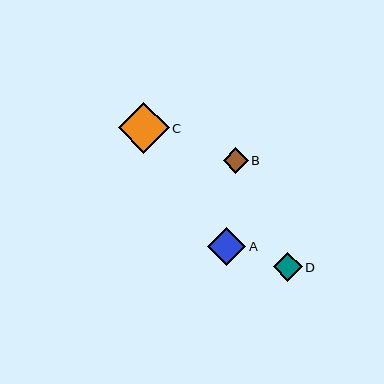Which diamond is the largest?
Diamond C is the largest with a size of approximately 51 pixels.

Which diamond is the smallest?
Diamond B is the smallest with a size of approximately 25 pixels.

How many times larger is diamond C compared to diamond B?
Diamond C is approximately 2.0 times the size of diamond B.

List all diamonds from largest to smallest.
From largest to smallest: C, A, D, B.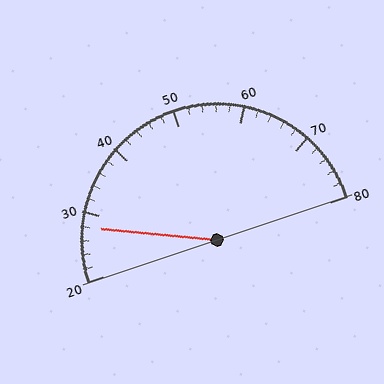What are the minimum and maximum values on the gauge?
The gauge ranges from 20 to 80.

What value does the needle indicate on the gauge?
The needle indicates approximately 28.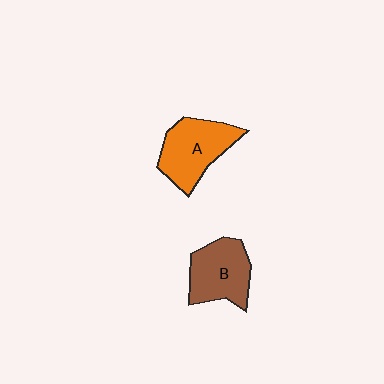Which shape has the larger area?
Shape A (orange).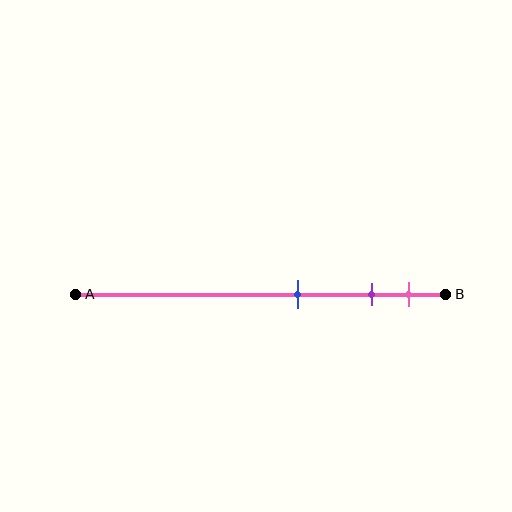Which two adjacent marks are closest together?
The purple and pink marks are the closest adjacent pair.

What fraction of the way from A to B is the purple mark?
The purple mark is approximately 80% (0.8) of the way from A to B.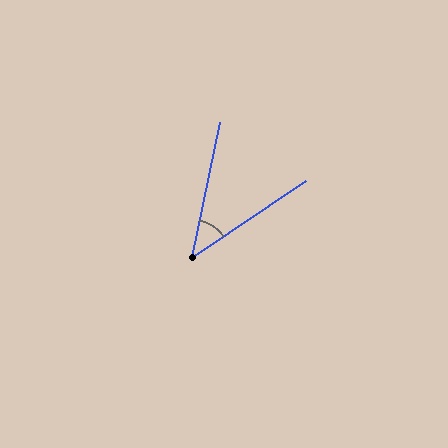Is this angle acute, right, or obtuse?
It is acute.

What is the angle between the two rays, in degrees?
Approximately 44 degrees.